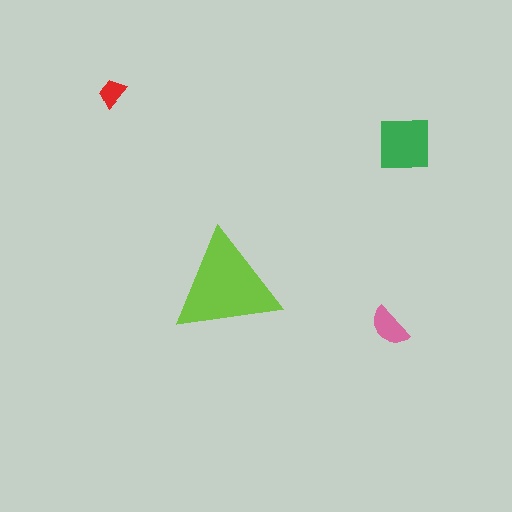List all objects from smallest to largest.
The red trapezoid, the pink semicircle, the green square, the lime triangle.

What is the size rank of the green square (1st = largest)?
2nd.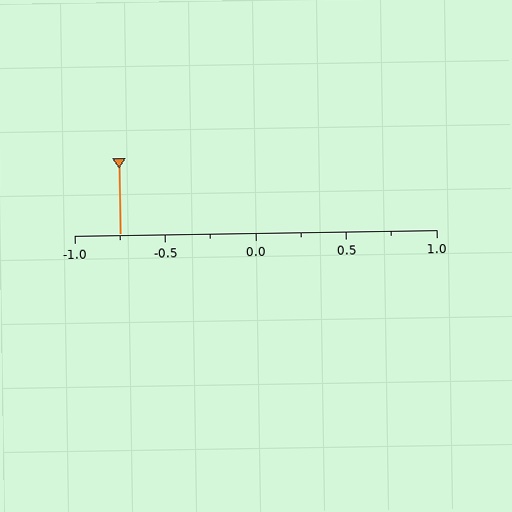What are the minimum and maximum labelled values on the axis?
The axis runs from -1.0 to 1.0.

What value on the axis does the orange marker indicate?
The marker indicates approximately -0.75.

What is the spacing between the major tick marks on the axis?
The major ticks are spaced 0.5 apart.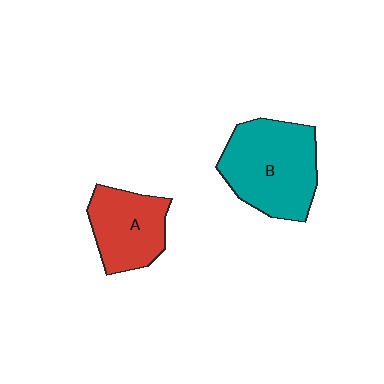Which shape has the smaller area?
Shape A (red).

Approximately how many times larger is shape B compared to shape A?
Approximately 1.5 times.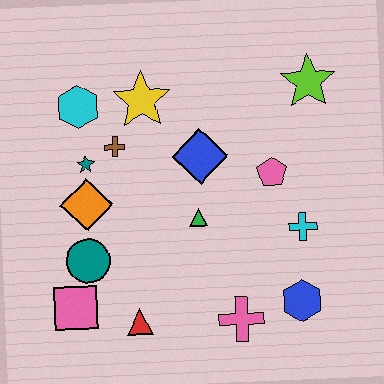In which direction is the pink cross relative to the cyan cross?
The pink cross is below the cyan cross.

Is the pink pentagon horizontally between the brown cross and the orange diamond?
No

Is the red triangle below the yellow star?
Yes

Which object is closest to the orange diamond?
The teal star is closest to the orange diamond.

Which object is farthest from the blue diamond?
The pink square is farthest from the blue diamond.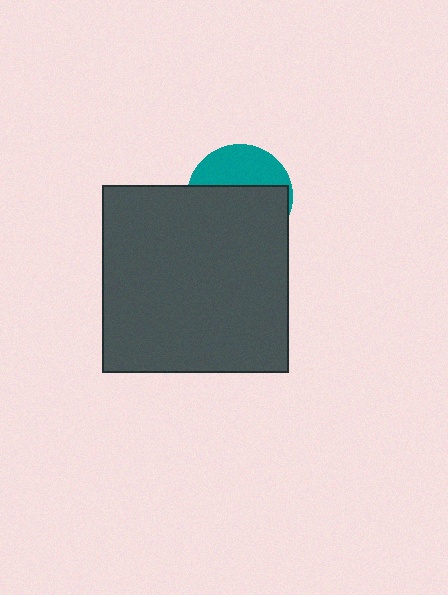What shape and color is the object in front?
The object in front is a dark gray rectangle.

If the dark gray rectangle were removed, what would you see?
You would see the complete teal circle.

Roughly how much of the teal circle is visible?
A small part of it is visible (roughly 38%).